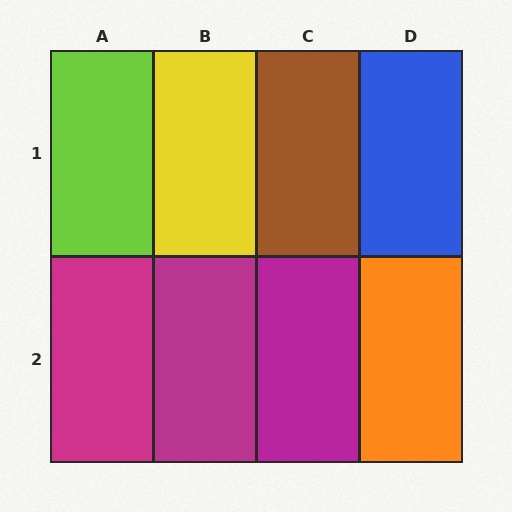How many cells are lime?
1 cell is lime.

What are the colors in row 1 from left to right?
Lime, yellow, brown, blue.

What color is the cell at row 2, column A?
Magenta.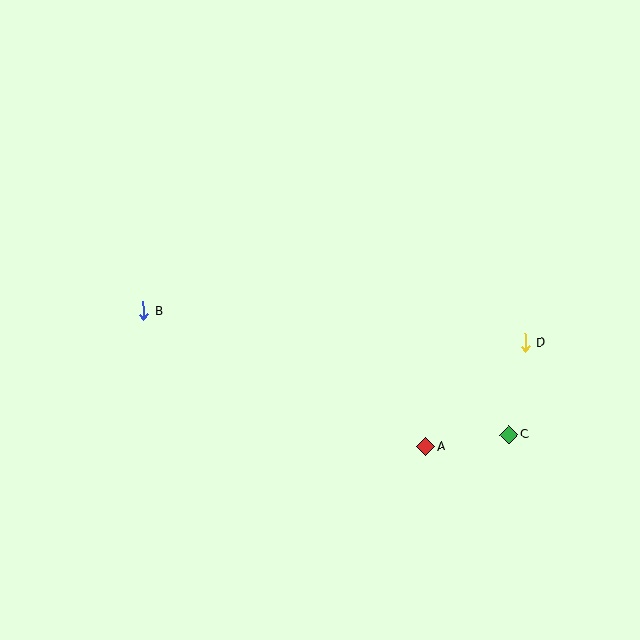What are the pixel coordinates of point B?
Point B is at (143, 311).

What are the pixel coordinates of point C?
Point C is at (509, 435).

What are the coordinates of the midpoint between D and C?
The midpoint between D and C is at (517, 389).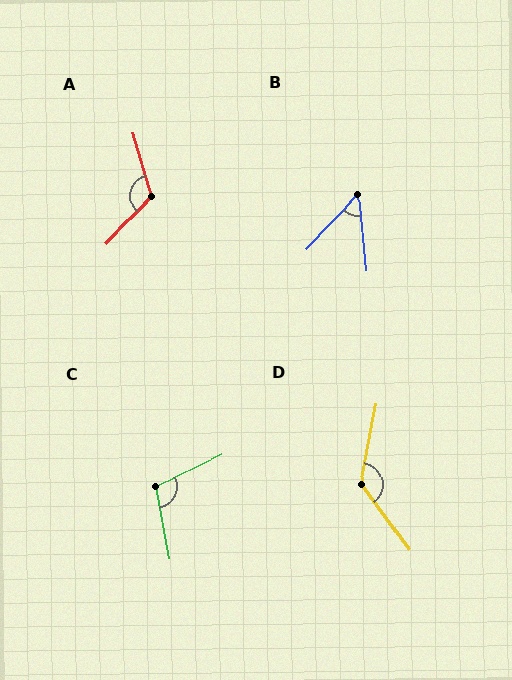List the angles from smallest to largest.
B (49°), C (104°), A (118°), D (133°).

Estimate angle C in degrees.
Approximately 104 degrees.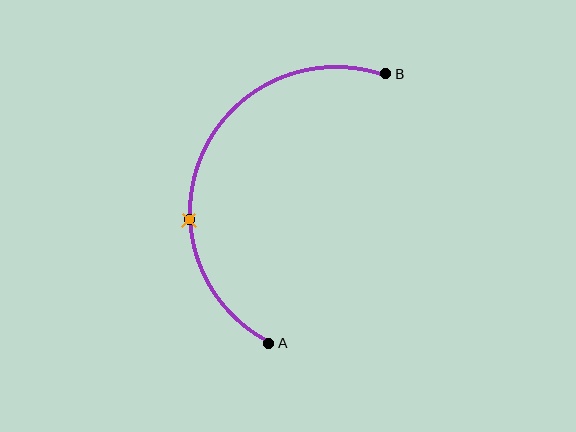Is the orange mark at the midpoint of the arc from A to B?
No. The orange mark lies on the arc but is closer to endpoint A. The arc midpoint would be at the point on the curve equidistant along the arc from both A and B.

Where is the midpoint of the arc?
The arc midpoint is the point on the curve farthest from the straight line joining A and B. It sits to the left of that line.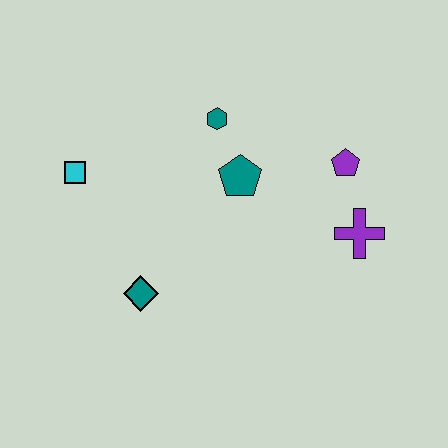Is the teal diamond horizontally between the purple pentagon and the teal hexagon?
No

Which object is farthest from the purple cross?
The cyan square is farthest from the purple cross.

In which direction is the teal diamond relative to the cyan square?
The teal diamond is below the cyan square.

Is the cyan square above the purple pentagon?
No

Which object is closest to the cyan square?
The teal diamond is closest to the cyan square.